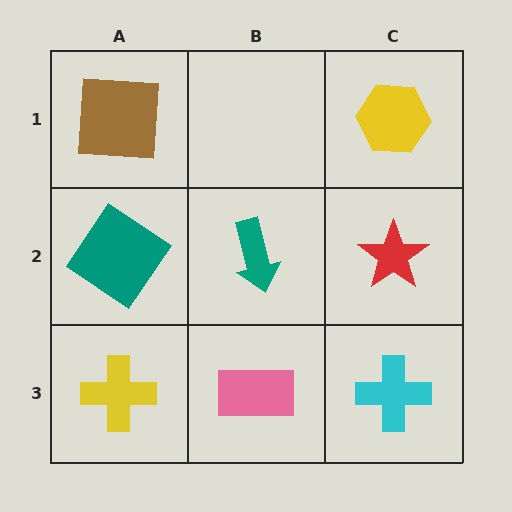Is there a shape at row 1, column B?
No, that cell is empty.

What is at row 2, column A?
A teal diamond.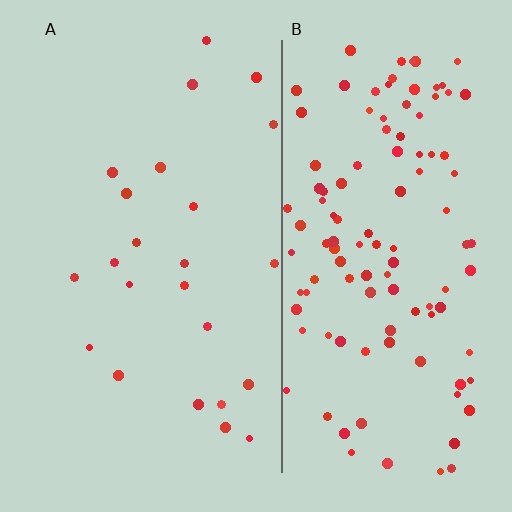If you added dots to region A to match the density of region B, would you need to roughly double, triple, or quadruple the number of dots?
Approximately quadruple.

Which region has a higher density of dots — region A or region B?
B (the right).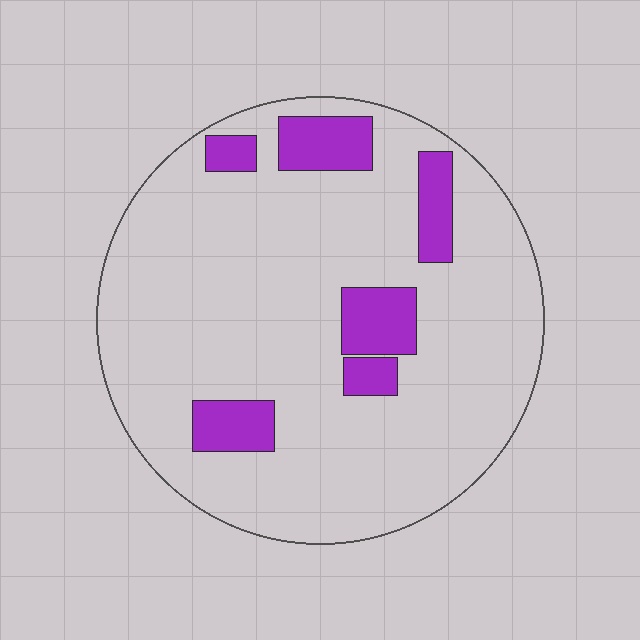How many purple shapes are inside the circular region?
6.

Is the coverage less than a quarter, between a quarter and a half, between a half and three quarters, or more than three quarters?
Less than a quarter.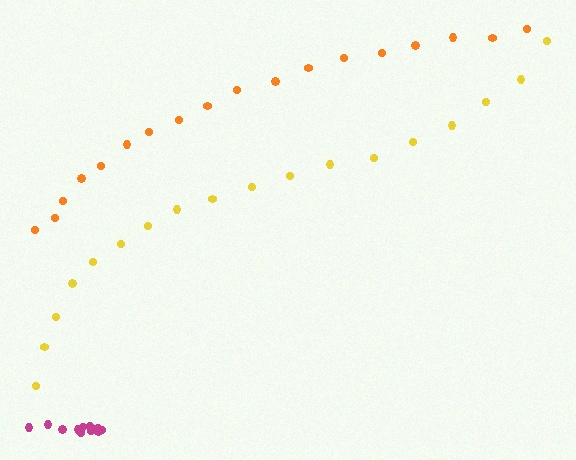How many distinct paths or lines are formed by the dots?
There are 3 distinct paths.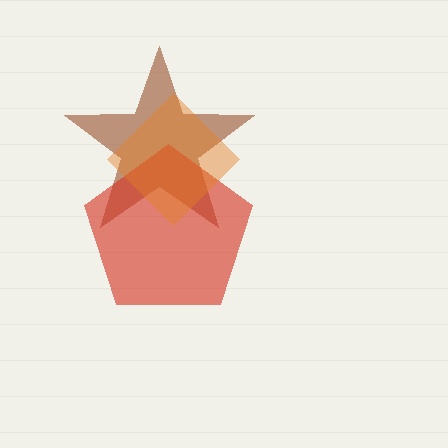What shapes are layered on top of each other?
The layered shapes are: a brown star, a red pentagon, an orange diamond.